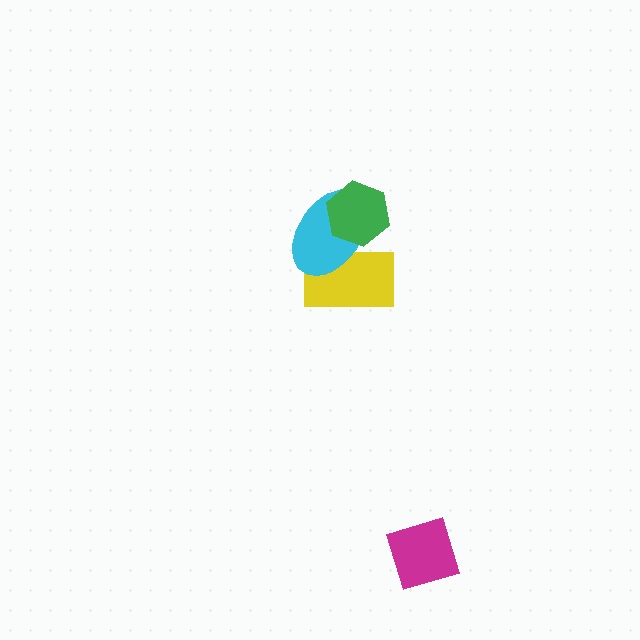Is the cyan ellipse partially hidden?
Yes, it is partially covered by another shape.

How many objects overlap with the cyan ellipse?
2 objects overlap with the cyan ellipse.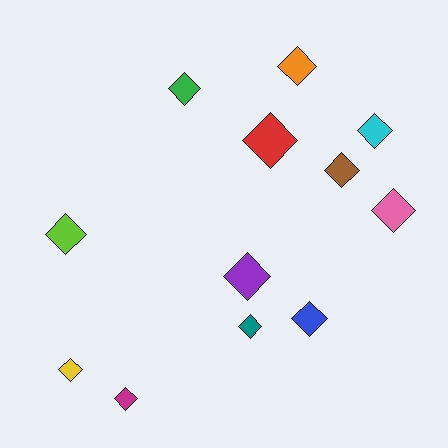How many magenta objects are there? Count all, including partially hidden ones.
There is 1 magenta object.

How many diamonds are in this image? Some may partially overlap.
There are 12 diamonds.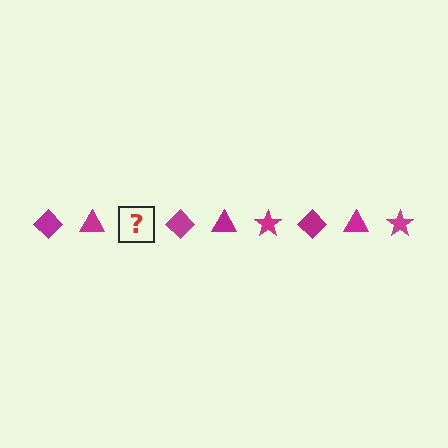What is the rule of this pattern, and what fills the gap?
The rule is that the pattern cycles through diamond, triangle, star shapes in magenta. The gap should be filled with a magenta star.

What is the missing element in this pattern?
The missing element is a magenta star.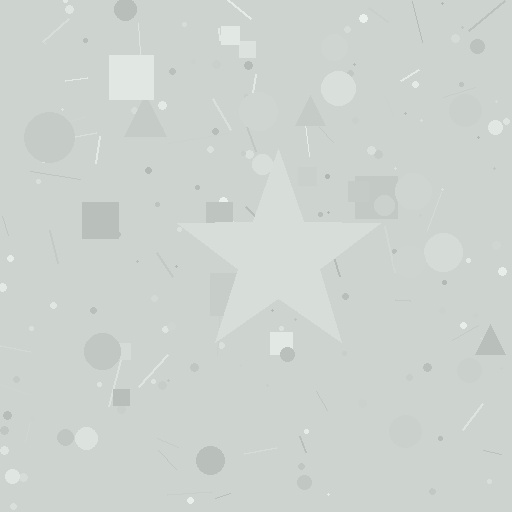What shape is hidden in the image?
A star is hidden in the image.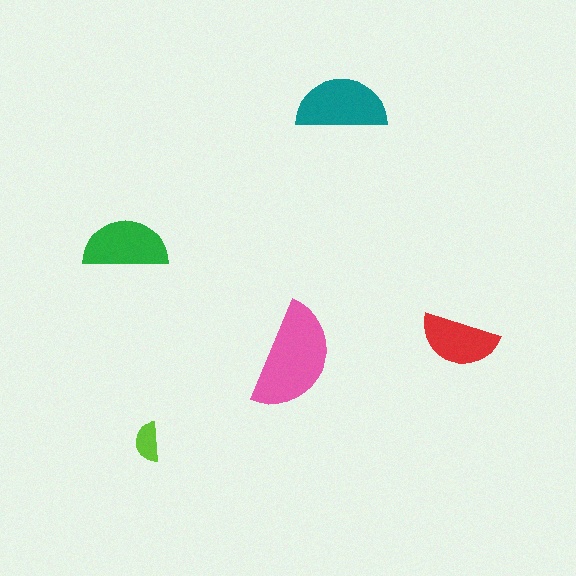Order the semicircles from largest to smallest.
the pink one, the teal one, the green one, the red one, the lime one.